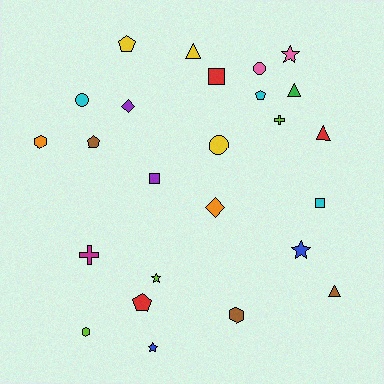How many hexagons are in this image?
There are 3 hexagons.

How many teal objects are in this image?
There are no teal objects.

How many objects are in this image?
There are 25 objects.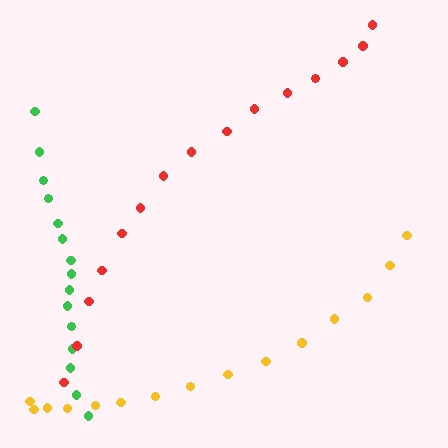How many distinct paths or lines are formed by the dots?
There are 3 distinct paths.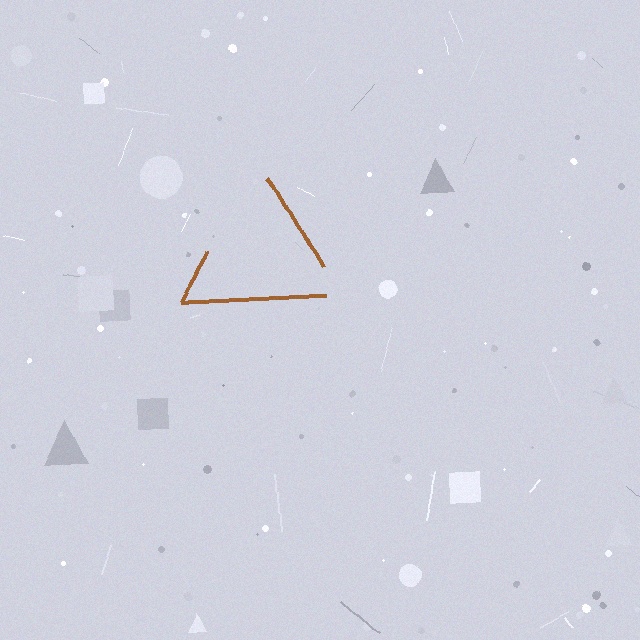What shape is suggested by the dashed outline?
The dashed outline suggests a triangle.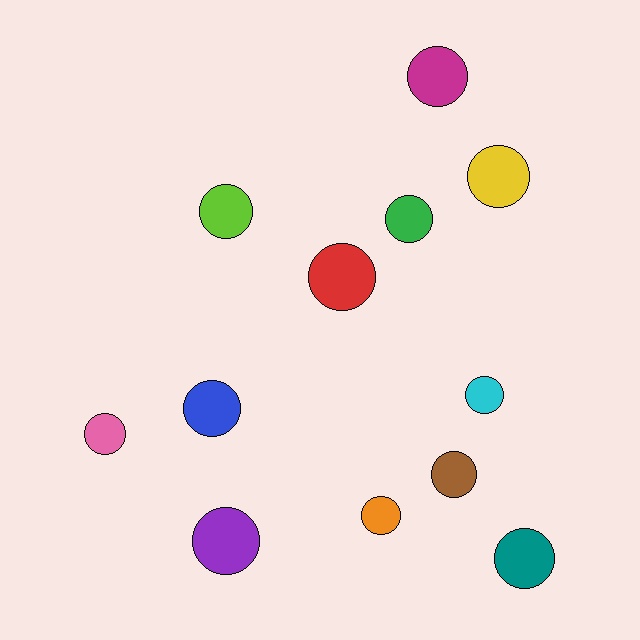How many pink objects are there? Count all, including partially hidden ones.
There is 1 pink object.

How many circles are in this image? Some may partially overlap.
There are 12 circles.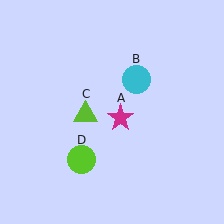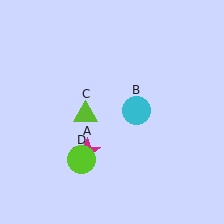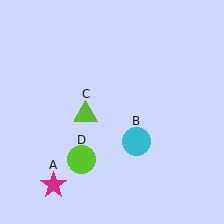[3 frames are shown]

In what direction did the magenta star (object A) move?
The magenta star (object A) moved down and to the left.